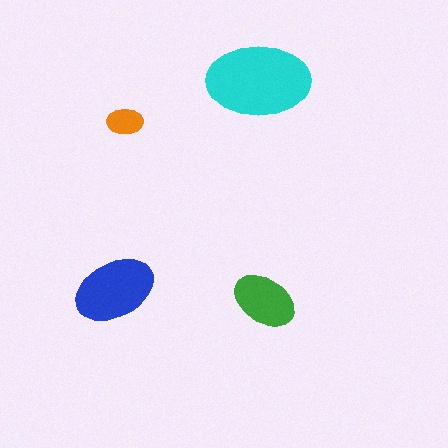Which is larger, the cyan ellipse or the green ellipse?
The cyan one.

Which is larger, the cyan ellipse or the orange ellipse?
The cyan one.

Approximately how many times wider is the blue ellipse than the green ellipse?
About 1.5 times wider.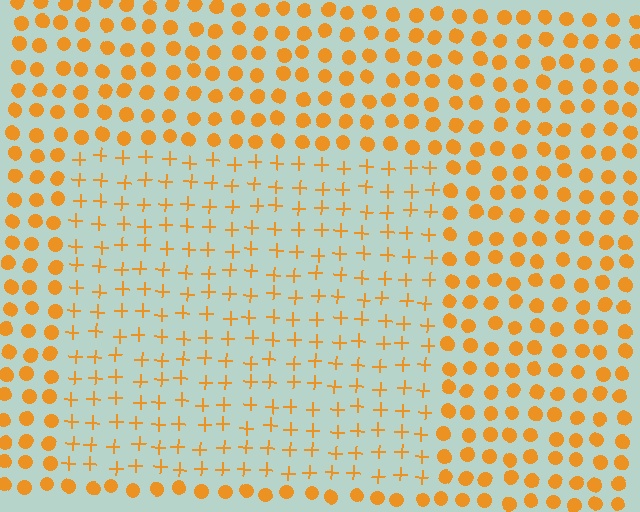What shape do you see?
I see a rectangle.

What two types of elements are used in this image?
The image uses plus signs inside the rectangle region and circles outside it.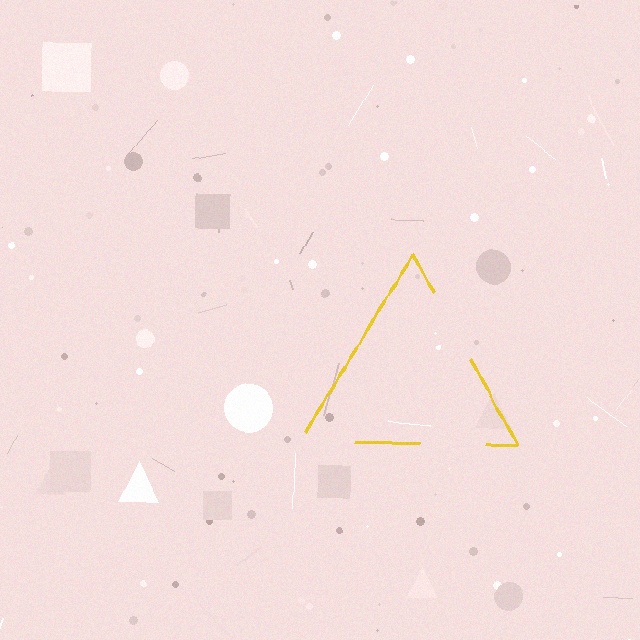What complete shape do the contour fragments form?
The contour fragments form a triangle.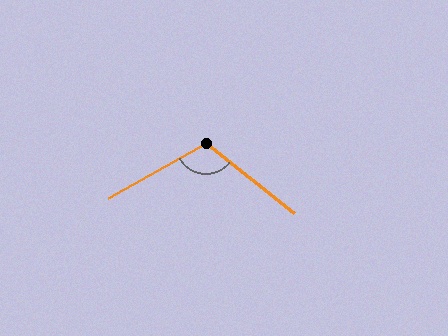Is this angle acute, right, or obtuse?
It is obtuse.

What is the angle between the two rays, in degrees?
Approximately 112 degrees.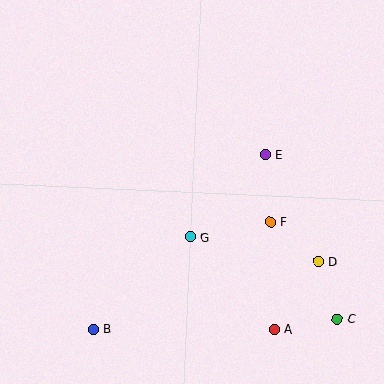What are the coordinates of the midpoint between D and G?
The midpoint between D and G is at (254, 249).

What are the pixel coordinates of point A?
Point A is at (274, 329).